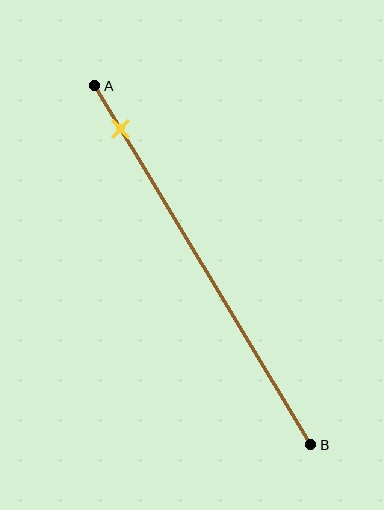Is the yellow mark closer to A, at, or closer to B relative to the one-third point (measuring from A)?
The yellow mark is closer to point A than the one-third point of segment AB.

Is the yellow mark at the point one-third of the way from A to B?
No, the mark is at about 10% from A, not at the 33% one-third point.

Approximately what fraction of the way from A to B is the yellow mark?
The yellow mark is approximately 10% of the way from A to B.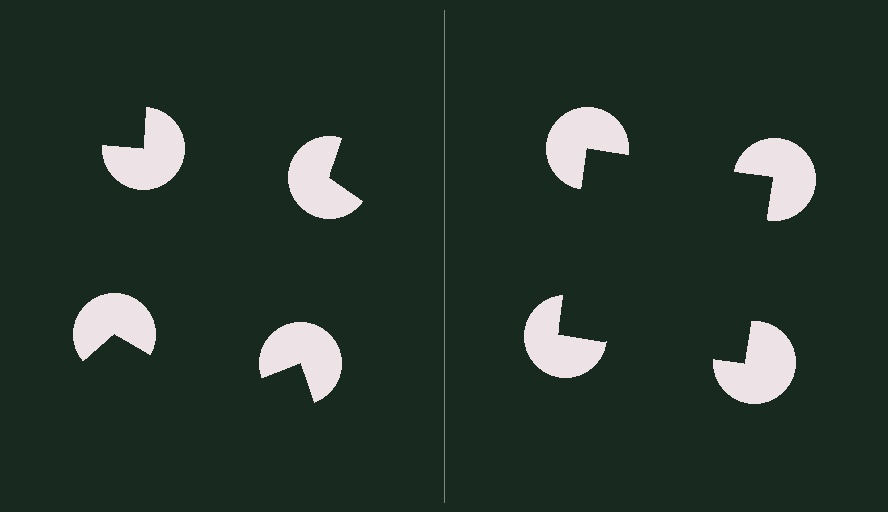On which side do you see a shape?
An illusory square appears on the right side. On the left side the wedge cuts are rotated, so no coherent shape forms.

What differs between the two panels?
The pac-man discs are positioned identically on both sides; only the wedge orientations differ. On the right they align to a square; on the left they are misaligned.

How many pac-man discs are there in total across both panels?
8 — 4 on each side.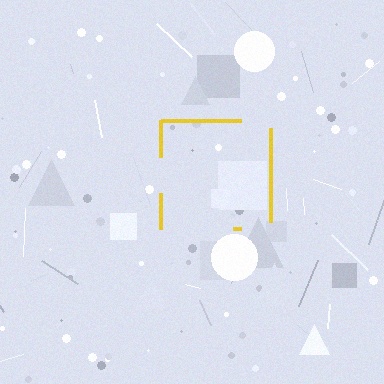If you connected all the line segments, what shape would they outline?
They would outline a square.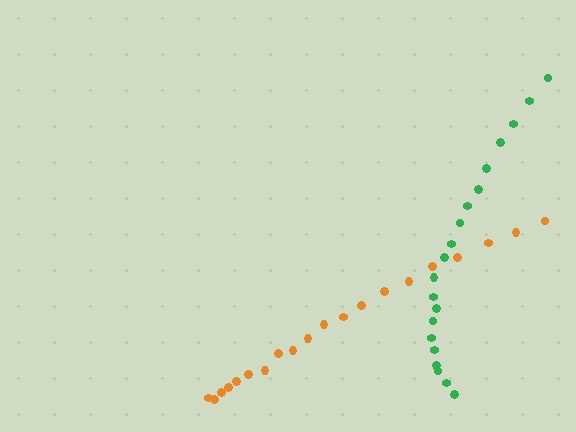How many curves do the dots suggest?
There are 2 distinct paths.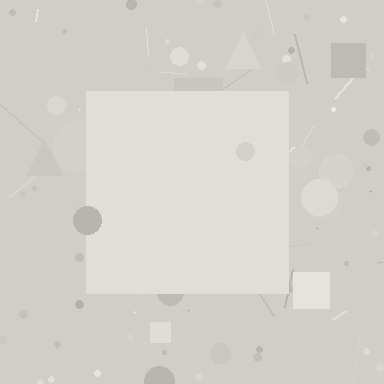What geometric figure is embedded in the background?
A square is embedded in the background.